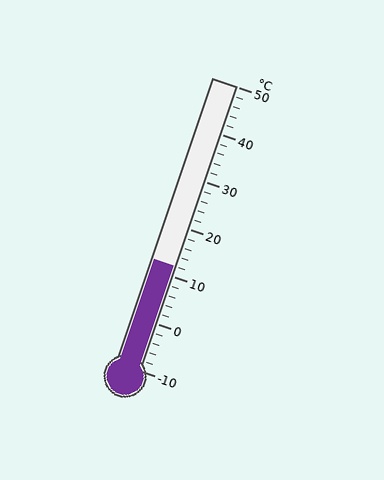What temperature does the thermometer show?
The thermometer shows approximately 12°C.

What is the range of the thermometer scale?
The thermometer scale ranges from -10°C to 50°C.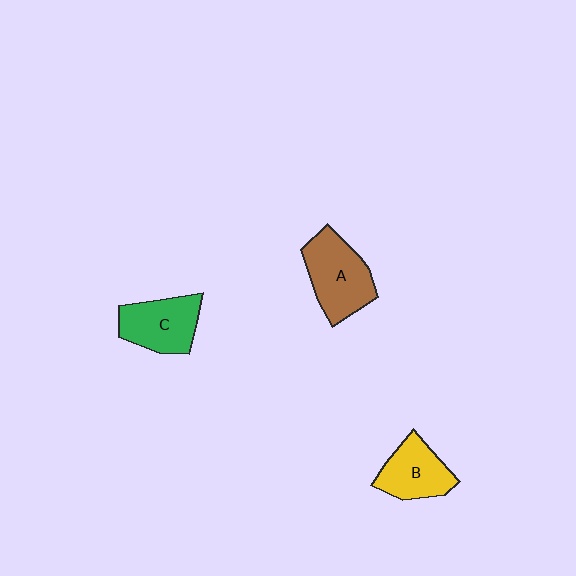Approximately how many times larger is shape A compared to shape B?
Approximately 1.3 times.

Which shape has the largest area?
Shape A (brown).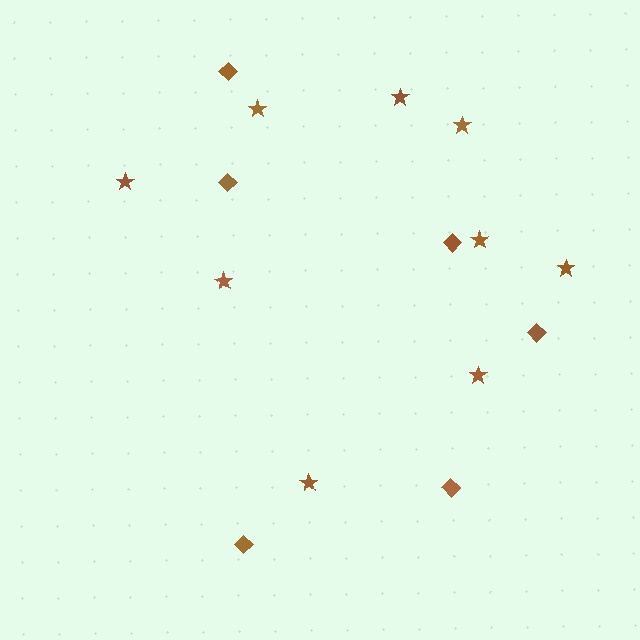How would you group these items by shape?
There are 2 groups: one group of diamonds (6) and one group of stars (9).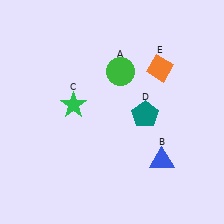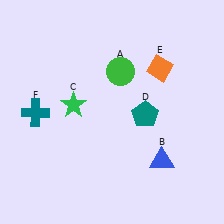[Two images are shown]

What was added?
A teal cross (F) was added in Image 2.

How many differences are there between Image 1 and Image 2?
There is 1 difference between the two images.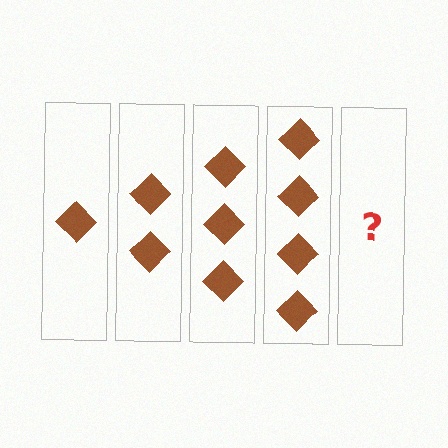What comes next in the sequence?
The next element should be 5 diamonds.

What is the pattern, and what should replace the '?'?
The pattern is that each step adds one more diamond. The '?' should be 5 diamonds.